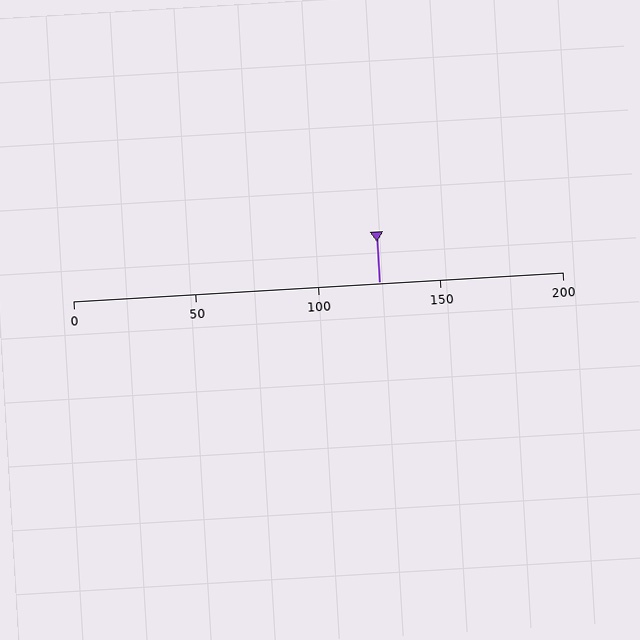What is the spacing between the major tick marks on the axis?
The major ticks are spaced 50 apart.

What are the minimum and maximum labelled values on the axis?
The axis runs from 0 to 200.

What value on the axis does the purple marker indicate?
The marker indicates approximately 125.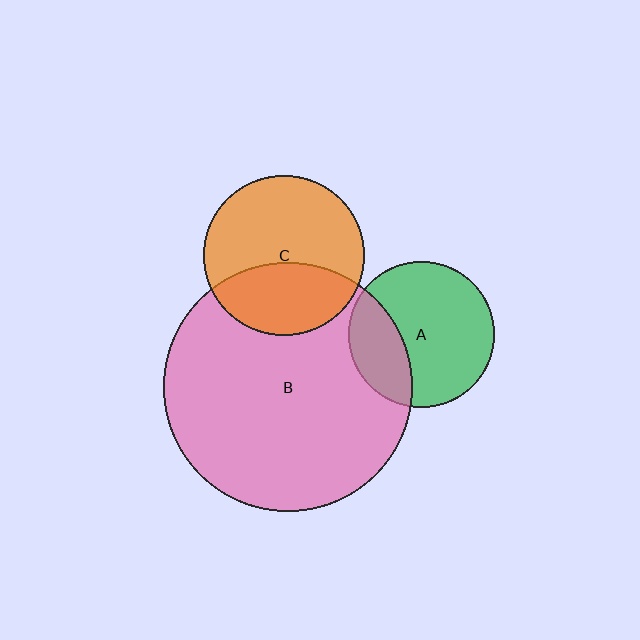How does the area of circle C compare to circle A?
Approximately 1.2 times.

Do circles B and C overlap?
Yes.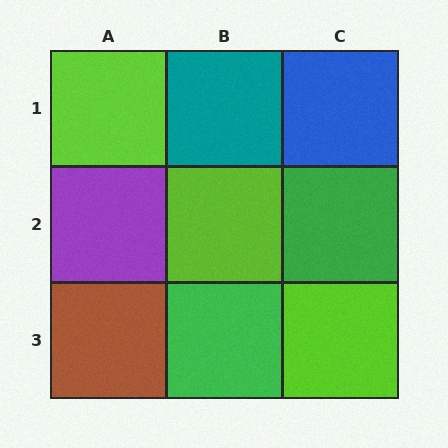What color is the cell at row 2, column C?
Green.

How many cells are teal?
1 cell is teal.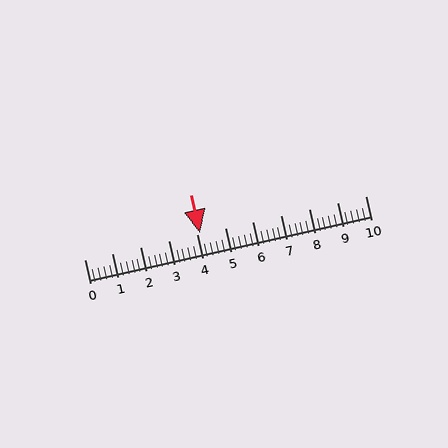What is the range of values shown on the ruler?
The ruler shows values from 0 to 10.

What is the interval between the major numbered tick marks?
The major tick marks are spaced 1 units apart.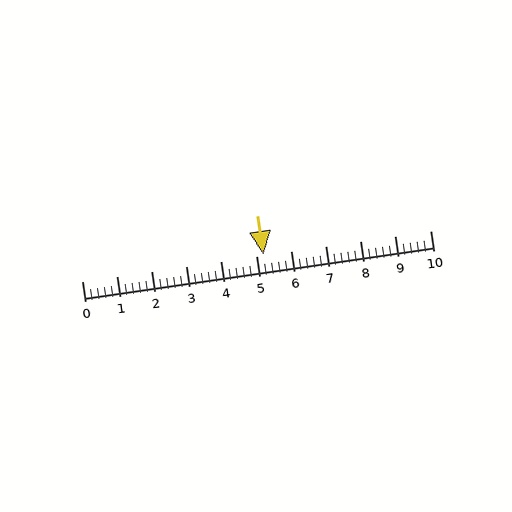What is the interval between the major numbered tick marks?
The major tick marks are spaced 1 units apart.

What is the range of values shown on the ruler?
The ruler shows values from 0 to 10.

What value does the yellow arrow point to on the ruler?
The yellow arrow points to approximately 5.2.